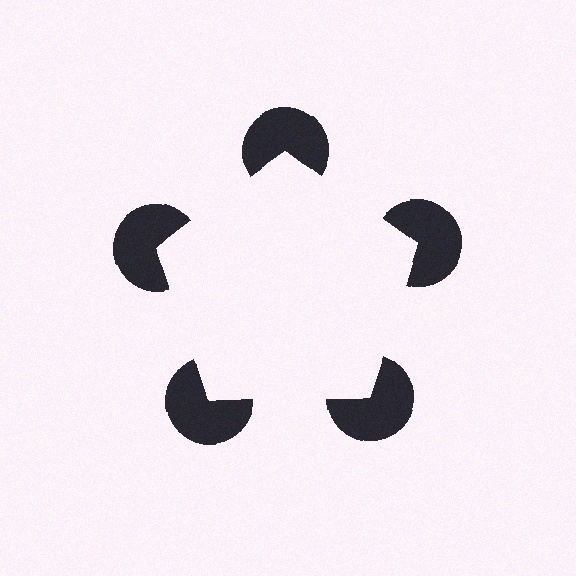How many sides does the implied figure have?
5 sides.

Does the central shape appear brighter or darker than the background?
It typically appears slightly brighter than the background, even though no actual brightness change is drawn.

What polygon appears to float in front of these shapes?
An illusory pentagon — its edges are inferred from the aligned wedge cuts in the pac-man discs, not physically drawn.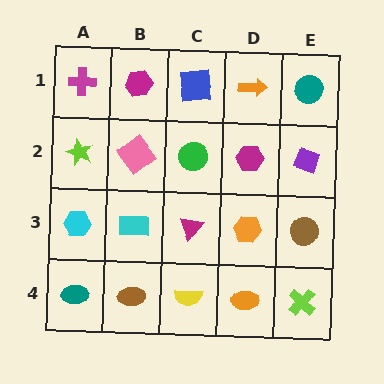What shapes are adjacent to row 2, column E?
A teal circle (row 1, column E), a brown circle (row 3, column E), a magenta hexagon (row 2, column D).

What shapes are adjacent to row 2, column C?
A blue square (row 1, column C), a magenta triangle (row 3, column C), a pink diamond (row 2, column B), a magenta hexagon (row 2, column D).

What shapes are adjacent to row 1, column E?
A purple diamond (row 2, column E), an orange arrow (row 1, column D).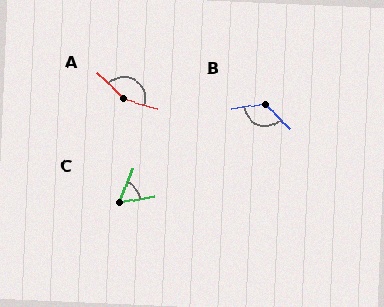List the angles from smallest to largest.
C (58°), B (128°), A (152°).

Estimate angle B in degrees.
Approximately 128 degrees.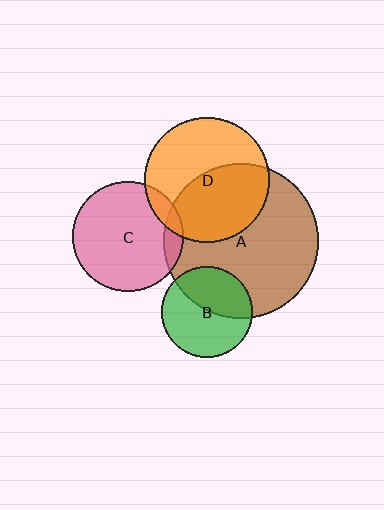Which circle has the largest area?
Circle A (brown).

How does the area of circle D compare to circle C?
Approximately 1.3 times.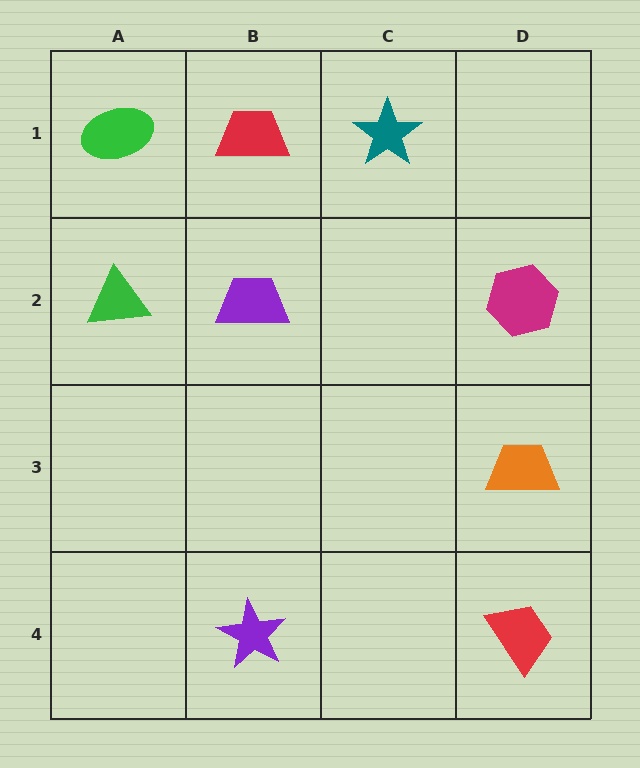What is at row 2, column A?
A green triangle.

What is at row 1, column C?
A teal star.